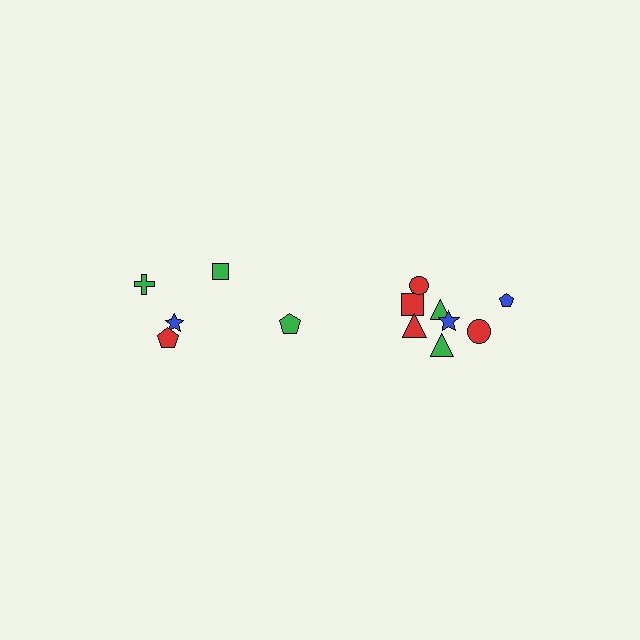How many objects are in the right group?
There are 8 objects.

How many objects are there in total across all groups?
There are 13 objects.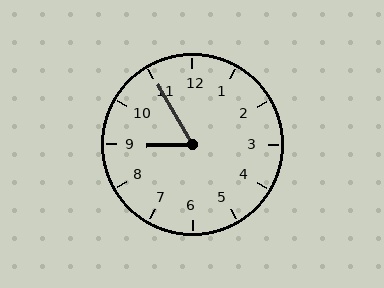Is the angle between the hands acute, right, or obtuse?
It is acute.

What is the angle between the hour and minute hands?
Approximately 62 degrees.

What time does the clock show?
8:55.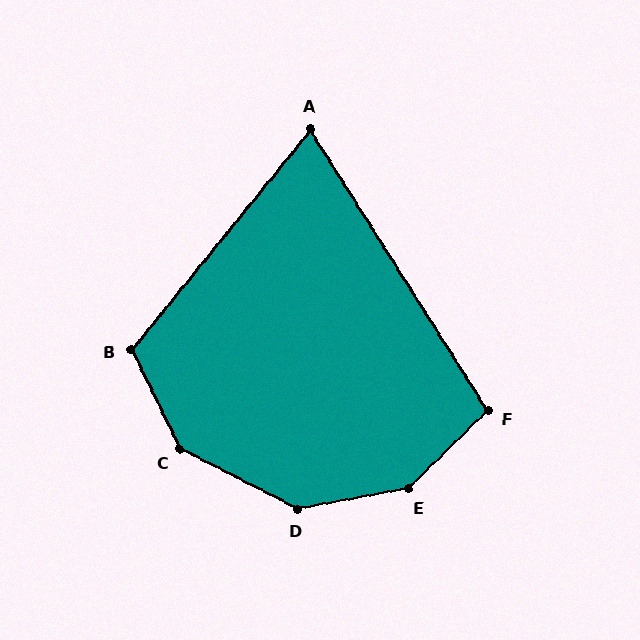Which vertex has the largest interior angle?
E, at approximately 146 degrees.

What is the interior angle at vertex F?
Approximately 102 degrees (obtuse).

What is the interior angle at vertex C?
Approximately 143 degrees (obtuse).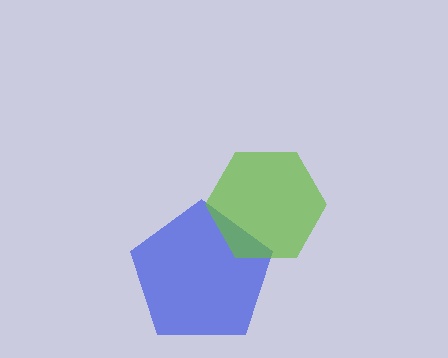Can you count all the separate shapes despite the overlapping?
Yes, there are 2 separate shapes.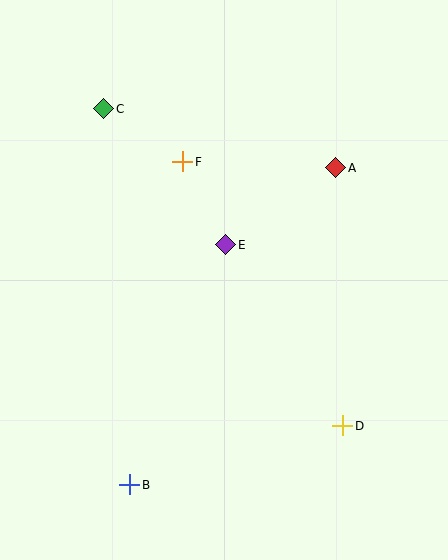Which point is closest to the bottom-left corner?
Point B is closest to the bottom-left corner.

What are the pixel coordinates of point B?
Point B is at (130, 485).